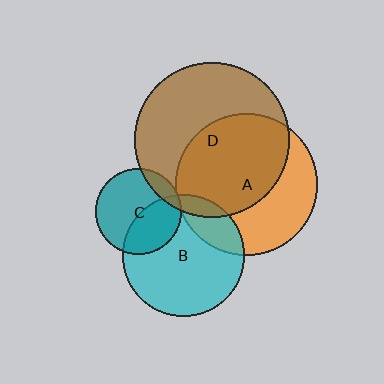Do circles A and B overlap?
Yes.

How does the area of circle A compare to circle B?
Approximately 1.4 times.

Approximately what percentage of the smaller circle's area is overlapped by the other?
Approximately 20%.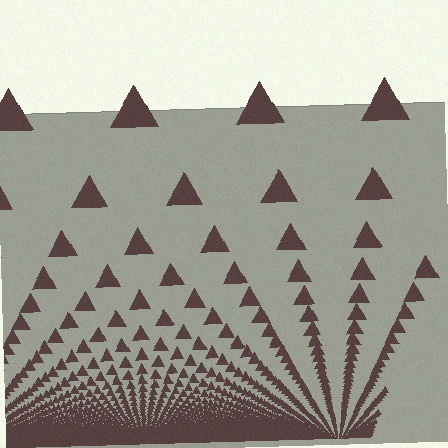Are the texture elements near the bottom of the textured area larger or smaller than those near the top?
Smaller. The gradient is inverted — elements near the bottom are smaller and denser.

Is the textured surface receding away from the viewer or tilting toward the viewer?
The surface appears to tilt toward the viewer. Texture elements get larger and sparser toward the top.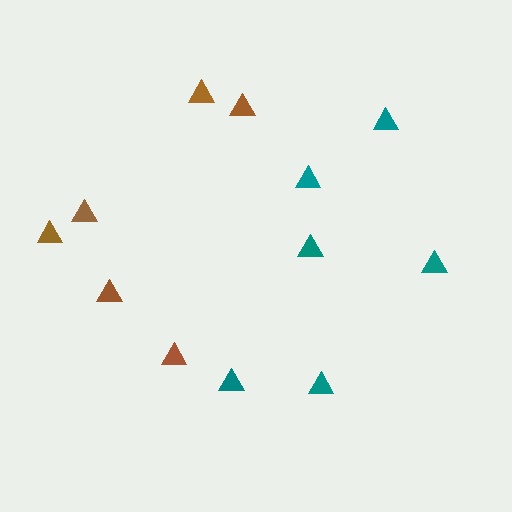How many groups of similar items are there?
There are 2 groups: one group of teal triangles (6) and one group of brown triangles (6).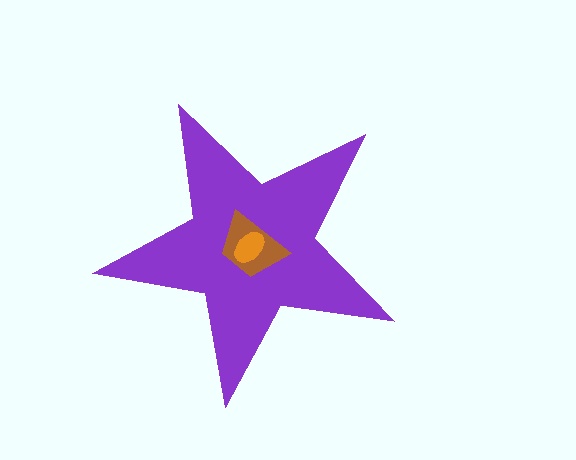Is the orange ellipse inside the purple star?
Yes.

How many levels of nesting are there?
3.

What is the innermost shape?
The orange ellipse.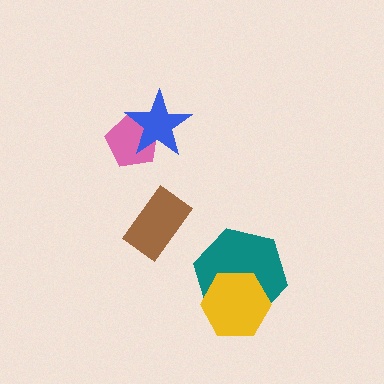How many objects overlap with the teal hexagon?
1 object overlaps with the teal hexagon.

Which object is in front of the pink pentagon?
The blue star is in front of the pink pentagon.